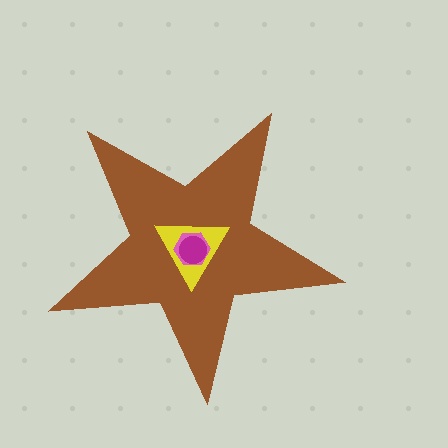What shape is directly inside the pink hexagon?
The magenta circle.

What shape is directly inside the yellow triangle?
The pink hexagon.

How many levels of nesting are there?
4.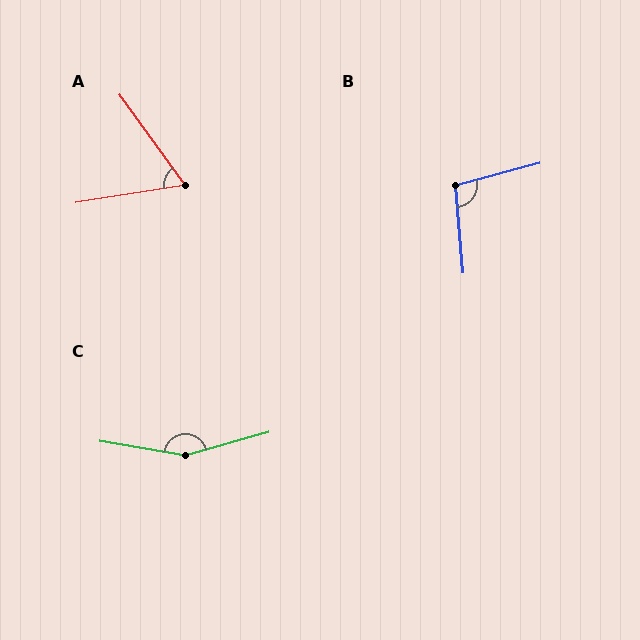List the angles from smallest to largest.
A (63°), B (100°), C (154°).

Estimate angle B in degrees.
Approximately 100 degrees.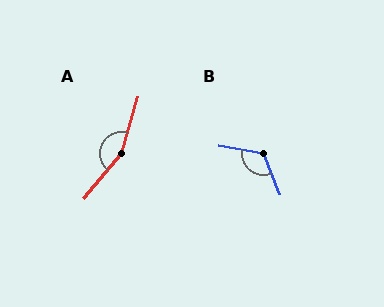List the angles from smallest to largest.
B (122°), A (156°).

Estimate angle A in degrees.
Approximately 156 degrees.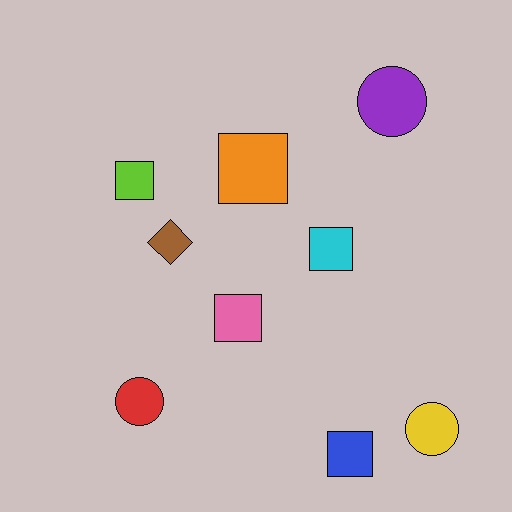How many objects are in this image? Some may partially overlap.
There are 9 objects.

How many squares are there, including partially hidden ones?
There are 5 squares.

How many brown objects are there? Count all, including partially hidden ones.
There is 1 brown object.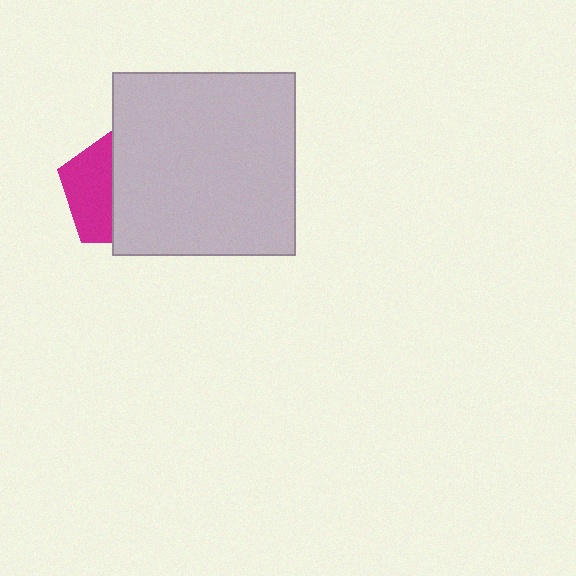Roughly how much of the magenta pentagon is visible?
A small part of it is visible (roughly 40%).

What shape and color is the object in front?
The object in front is a light gray square.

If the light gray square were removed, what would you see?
You would see the complete magenta pentagon.